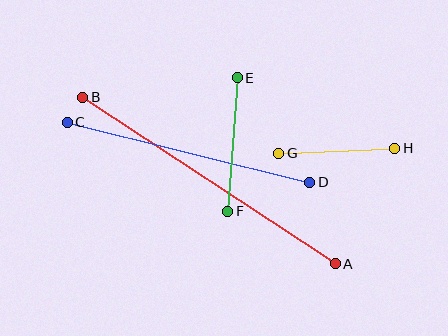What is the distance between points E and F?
The distance is approximately 134 pixels.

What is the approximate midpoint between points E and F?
The midpoint is at approximately (233, 145) pixels.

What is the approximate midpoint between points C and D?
The midpoint is at approximately (189, 152) pixels.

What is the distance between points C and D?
The distance is approximately 250 pixels.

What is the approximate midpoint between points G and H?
The midpoint is at approximately (337, 151) pixels.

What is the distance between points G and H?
The distance is approximately 116 pixels.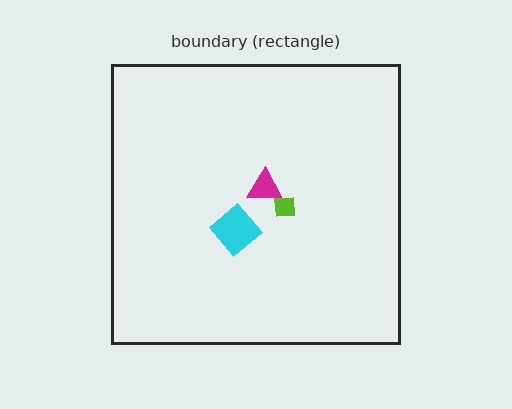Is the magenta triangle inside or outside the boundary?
Inside.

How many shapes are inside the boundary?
3 inside, 0 outside.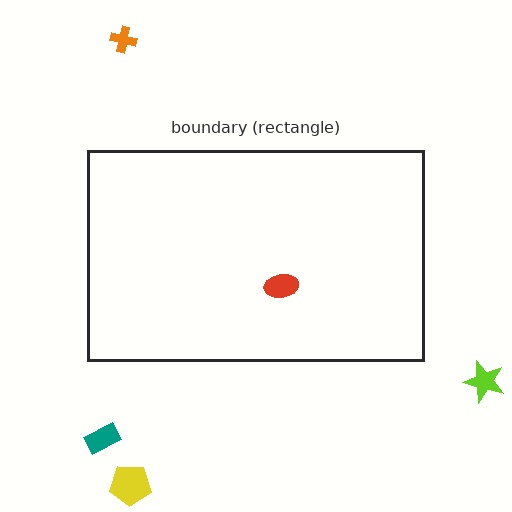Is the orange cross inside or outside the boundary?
Outside.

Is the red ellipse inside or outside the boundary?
Inside.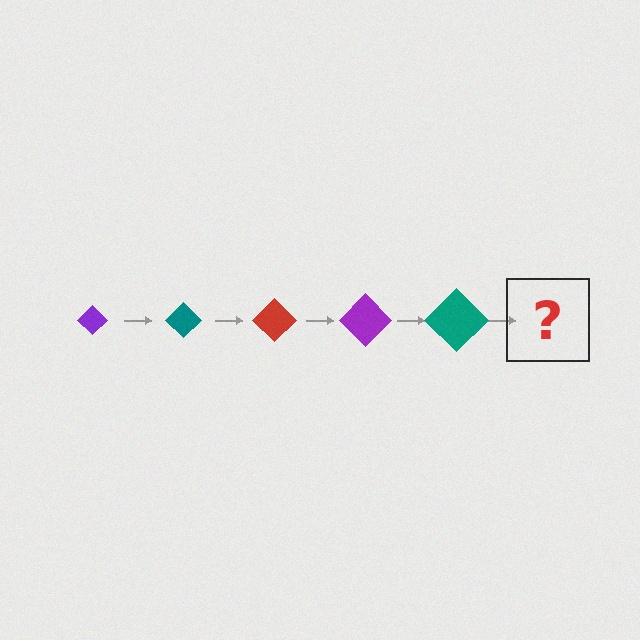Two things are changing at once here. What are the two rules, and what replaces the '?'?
The two rules are that the diamond grows larger each step and the color cycles through purple, teal, and red. The '?' should be a red diamond, larger than the previous one.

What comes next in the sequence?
The next element should be a red diamond, larger than the previous one.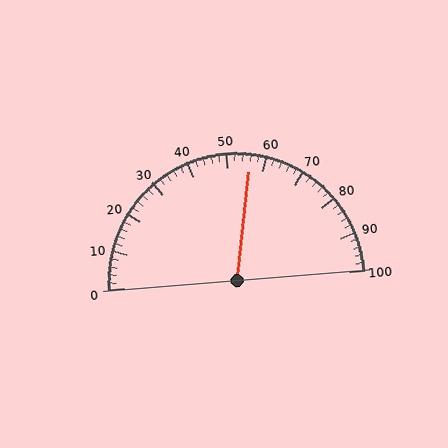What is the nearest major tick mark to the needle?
The nearest major tick mark is 60.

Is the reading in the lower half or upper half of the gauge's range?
The reading is in the upper half of the range (0 to 100).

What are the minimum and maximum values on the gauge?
The gauge ranges from 0 to 100.